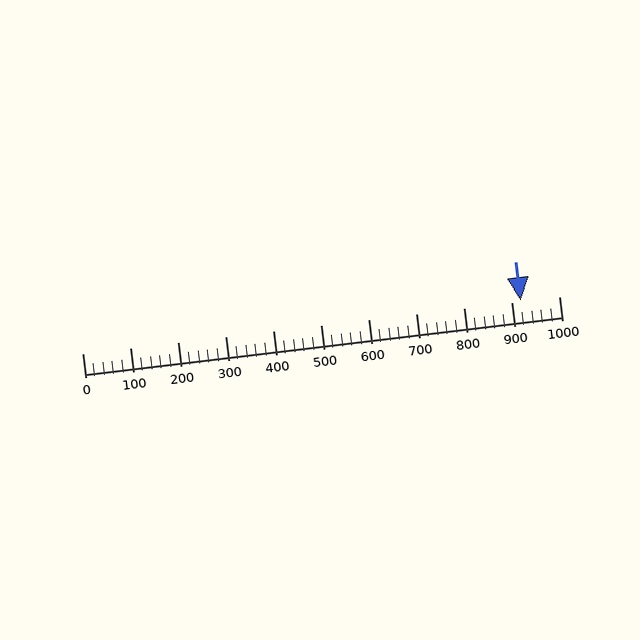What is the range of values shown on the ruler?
The ruler shows values from 0 to 1000.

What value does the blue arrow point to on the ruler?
The blue arrow points to approximately 920.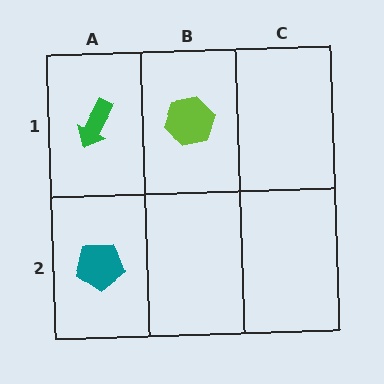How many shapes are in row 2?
1 shape.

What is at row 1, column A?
A green arrow.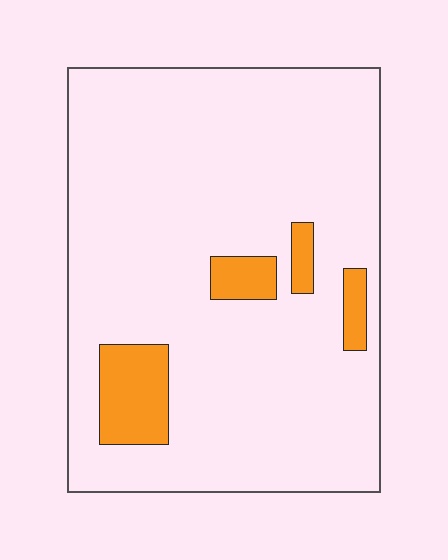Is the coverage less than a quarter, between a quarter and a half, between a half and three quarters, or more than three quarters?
Less than a quarter.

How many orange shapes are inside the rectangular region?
4.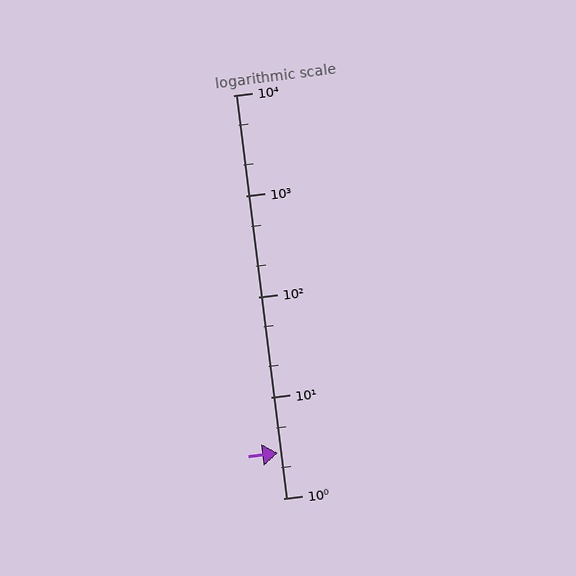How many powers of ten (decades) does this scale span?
The scale spans 4 decades, from 1 to 10000.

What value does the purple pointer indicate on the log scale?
The pointer indicates approximately 2.8.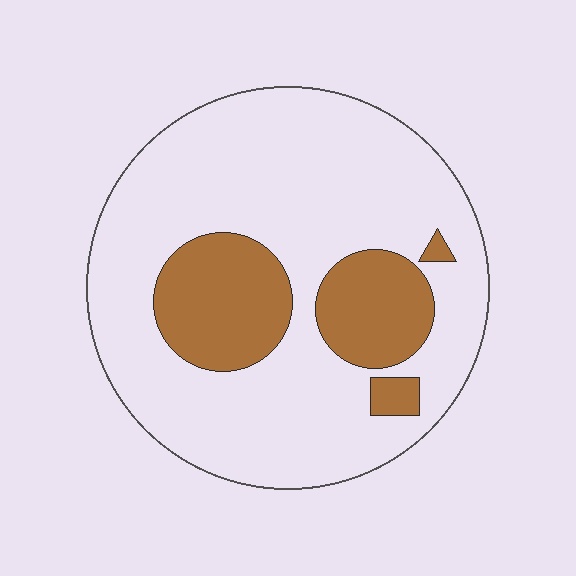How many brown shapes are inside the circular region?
4.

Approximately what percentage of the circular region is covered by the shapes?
Approximately 25%.